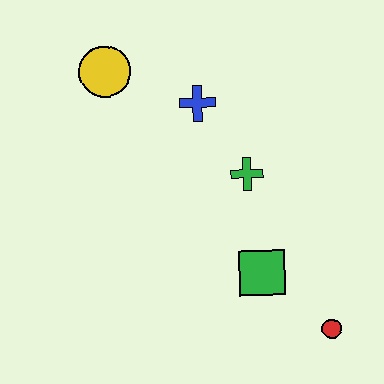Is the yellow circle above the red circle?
Yes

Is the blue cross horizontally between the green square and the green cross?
No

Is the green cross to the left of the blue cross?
No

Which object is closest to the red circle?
The green square is closest to the red circle.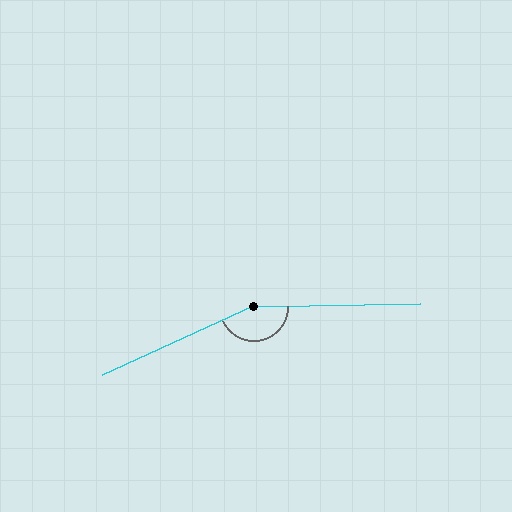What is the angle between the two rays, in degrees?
Approximately 157 degrees.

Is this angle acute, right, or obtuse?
It is obtuse.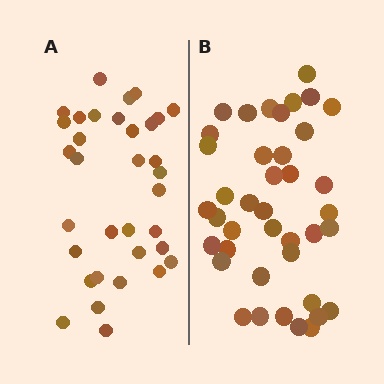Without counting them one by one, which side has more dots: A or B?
Region B (the right region) has more dots.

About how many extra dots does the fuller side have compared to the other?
Region B has about 6 more dots than region A.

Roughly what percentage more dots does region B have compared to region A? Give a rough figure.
About 20% more.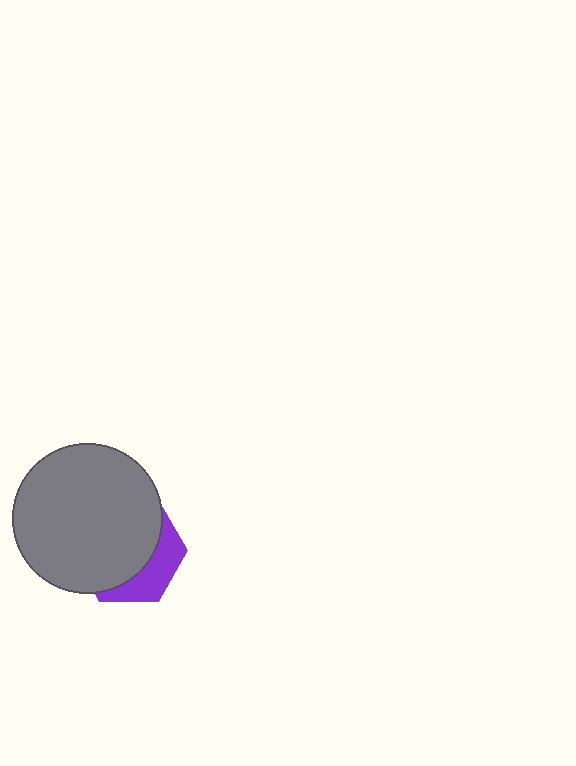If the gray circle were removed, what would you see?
You would see the complete purple hexagon.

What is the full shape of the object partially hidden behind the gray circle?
The partially hidden object is a purple hexagon.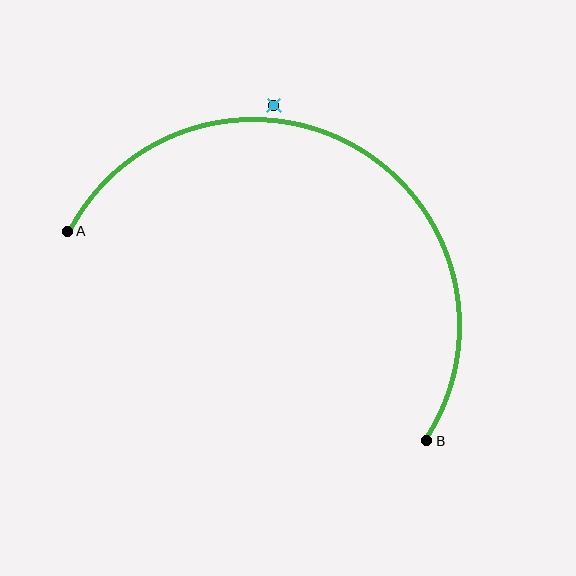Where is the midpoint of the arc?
The arc midpoint is the point on the curve farthest from the straight line joining A and B. It sits above that line.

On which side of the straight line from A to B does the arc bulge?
The arc bulges above the straight line connecting A and B.